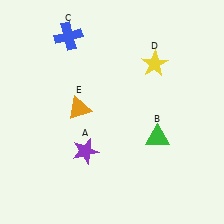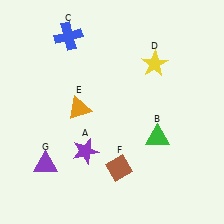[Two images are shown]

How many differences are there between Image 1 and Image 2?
There are 2 differences between the two images.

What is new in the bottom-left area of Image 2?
A purple triangle (G) was added in the bottom-left area of Image 2.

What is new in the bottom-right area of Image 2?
A brown diamond (F) was added in the bottom-right area of Image 2.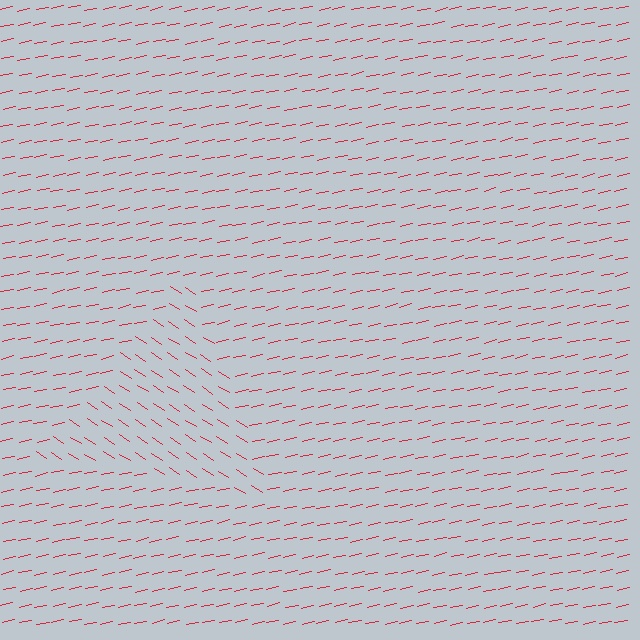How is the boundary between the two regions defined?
The boundary is defined purely by a change in line orientation (approximately 45 degrees difference). All lines are the same color and thickness.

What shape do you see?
I see a triangle.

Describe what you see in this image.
The image is filled with small red line segments. A triangle region in the image has lines oriented differently from the surrounding lines, creating a visible texture boundary.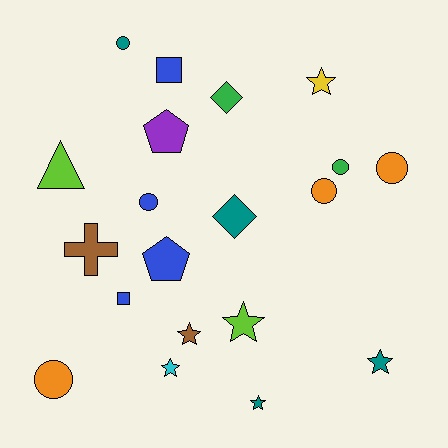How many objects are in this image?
There are 20 objects.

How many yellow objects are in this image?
There is 1 yellow object.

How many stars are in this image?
There are 6 stars.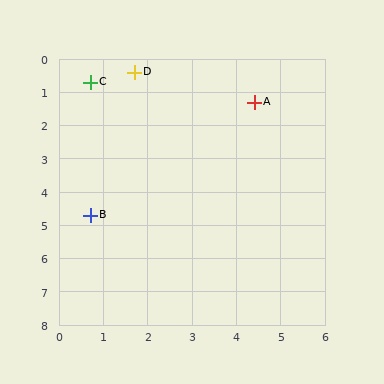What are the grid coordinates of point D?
Point D is at approximately (1.7, 0.4).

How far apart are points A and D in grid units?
Points A and D are about 2.8 grid units apart.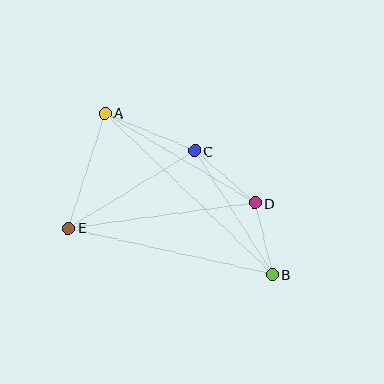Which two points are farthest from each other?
Points A and B are farthest from each other.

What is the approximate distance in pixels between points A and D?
The distance between A and D is approximately 174 pixels.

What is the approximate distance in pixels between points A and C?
The distance between A and C is approximately 97 pixels.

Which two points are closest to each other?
Points B and D are closest to each other.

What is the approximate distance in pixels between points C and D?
The distance between C and D is approximately 79 pixels.